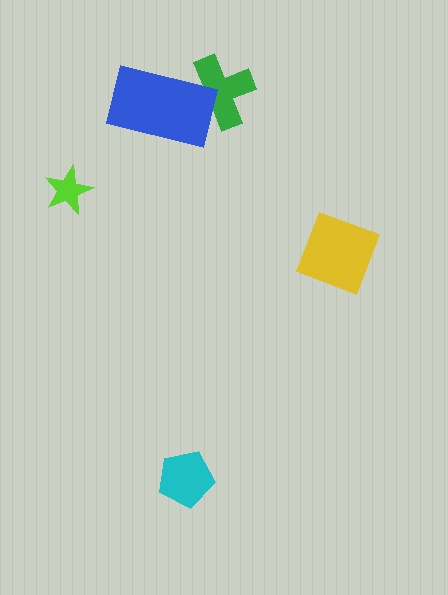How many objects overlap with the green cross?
1 object overlaps with the green cross.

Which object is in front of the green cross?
The blue rectangle is in front of the green cross.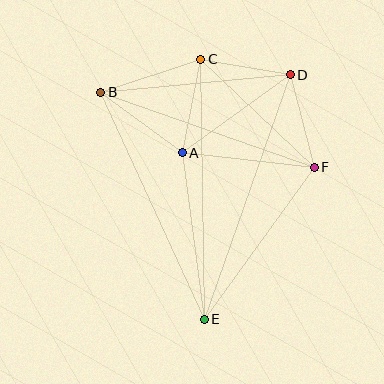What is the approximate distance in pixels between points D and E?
The distance between D and E is approximately 259 pixels.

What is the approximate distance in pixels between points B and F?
The distance between B and F is approximately 226 pixels.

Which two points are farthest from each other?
Points C and E are farthest from each other.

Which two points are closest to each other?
Points C and D are closest to each other.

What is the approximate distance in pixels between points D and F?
The distance between D and F is approximately 96 pixels.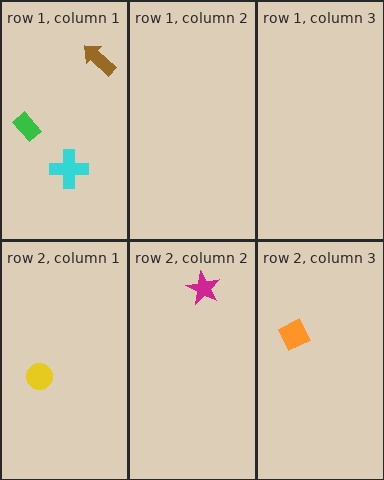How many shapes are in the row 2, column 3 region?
1.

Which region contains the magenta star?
The row 2, column 2 region.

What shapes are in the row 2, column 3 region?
The orange diamond.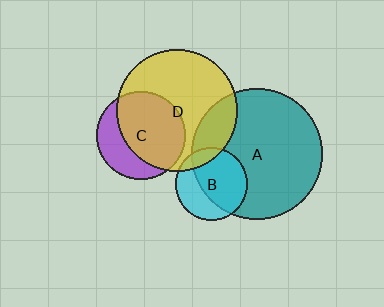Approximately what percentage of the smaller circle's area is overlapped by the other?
Approximately 65%.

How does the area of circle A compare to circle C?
Approximately 2.2 times.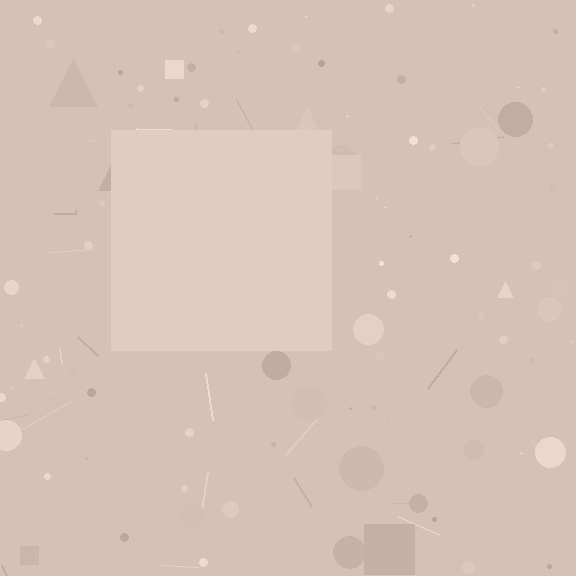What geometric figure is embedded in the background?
A square is embedded in the background.